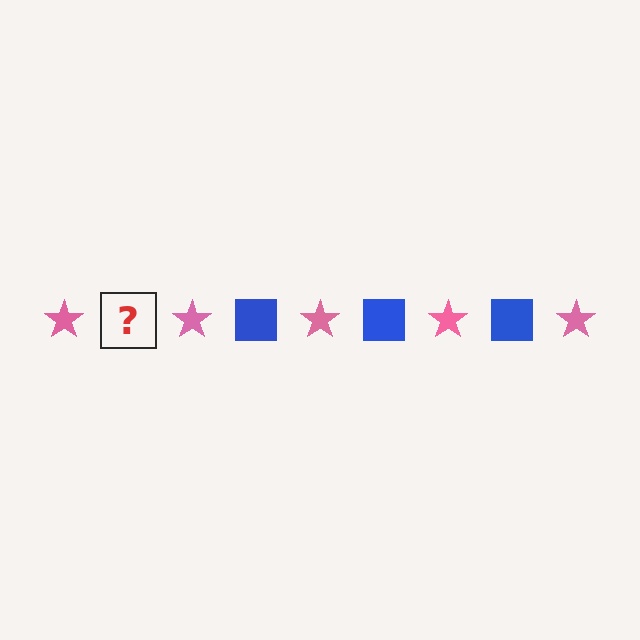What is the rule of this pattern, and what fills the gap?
The rule is that the pattern alternates between pink star and blue square. The gap should be filled with a blue square.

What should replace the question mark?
The question mark should be replaced with a blue square.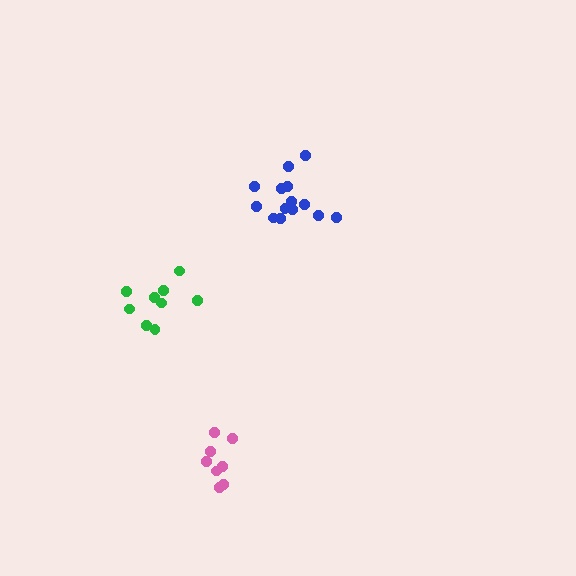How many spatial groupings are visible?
There are 3 spatial groupings.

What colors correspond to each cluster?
The clusters are colored: blue, pink, green.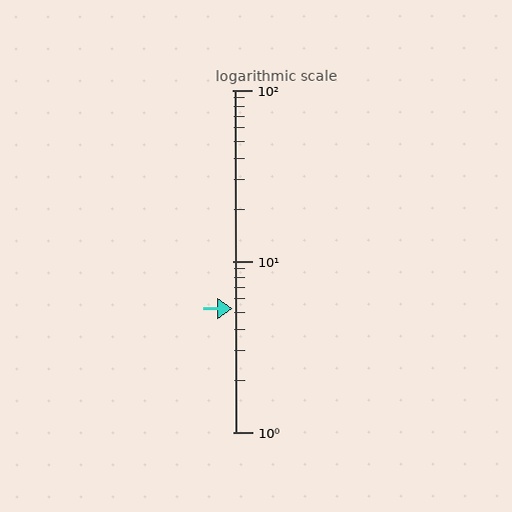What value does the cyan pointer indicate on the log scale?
The pointer indicates approximately 5.3.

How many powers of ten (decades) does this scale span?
The scale spans 2 decades, from 1 to 100.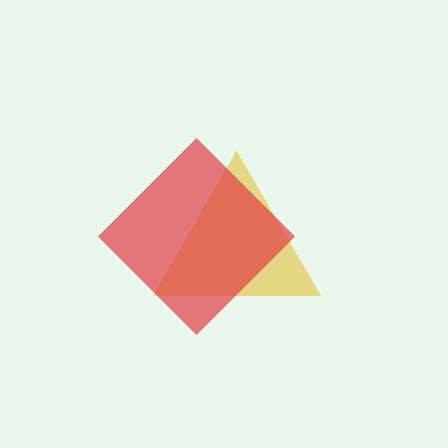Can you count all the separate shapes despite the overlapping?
Yes, there are 2 separate shapes.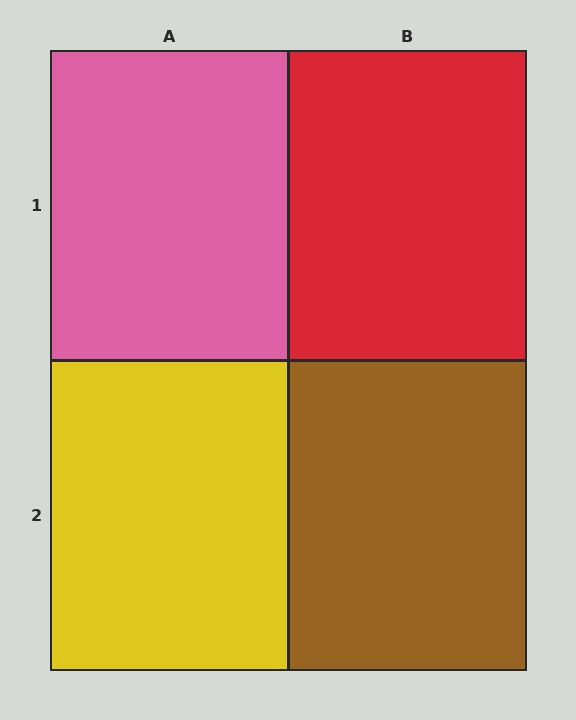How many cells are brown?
1 cell is brown.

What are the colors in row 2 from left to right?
Yellow, brown.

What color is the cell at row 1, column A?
Pink.